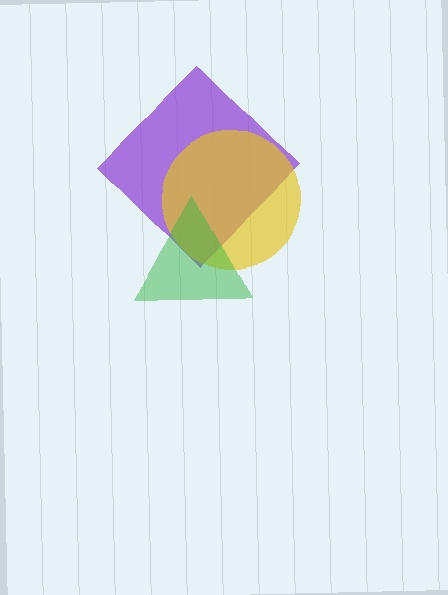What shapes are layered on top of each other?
The layered shapes are: a purple diamond, a yellow circle, a green triangle.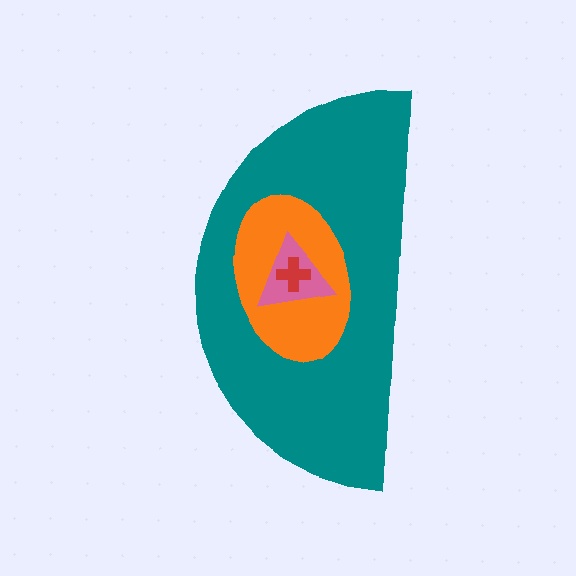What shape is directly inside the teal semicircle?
The orange ellipse.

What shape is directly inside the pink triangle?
The red cross.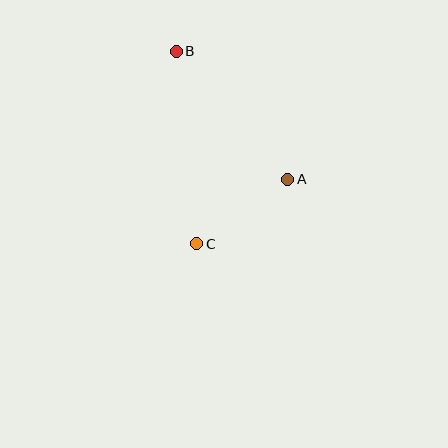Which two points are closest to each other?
Points A and C are closest to each other.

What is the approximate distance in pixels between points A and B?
The distance between A and B is approximately 170 pixels.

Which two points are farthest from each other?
Points B and C are farthest from each other.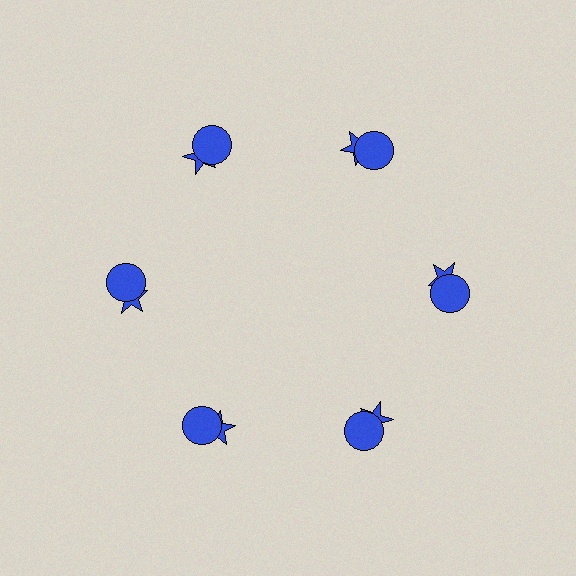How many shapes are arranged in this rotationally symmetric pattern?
There are 12 shapes, arranged in 6 groups of 2.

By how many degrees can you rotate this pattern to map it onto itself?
The pattern maps onto itself every 60 degrees of rotation.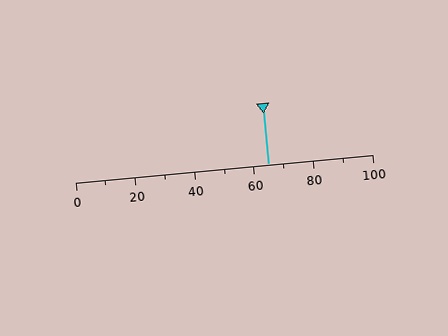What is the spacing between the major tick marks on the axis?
The major ticks are spaced 20 apart.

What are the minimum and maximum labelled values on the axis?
The axis runs from 0 to 100.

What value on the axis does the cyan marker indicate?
The marker indicates approximately 65.